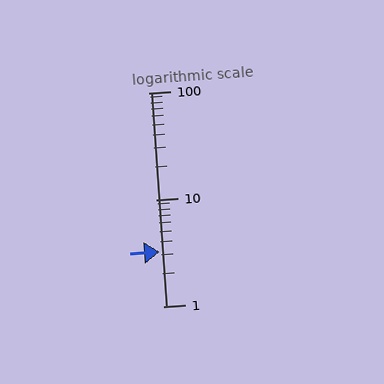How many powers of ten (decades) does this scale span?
The scale spans 2 decades, from 1 to 100.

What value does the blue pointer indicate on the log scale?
The pointer indicates approximately 3.2.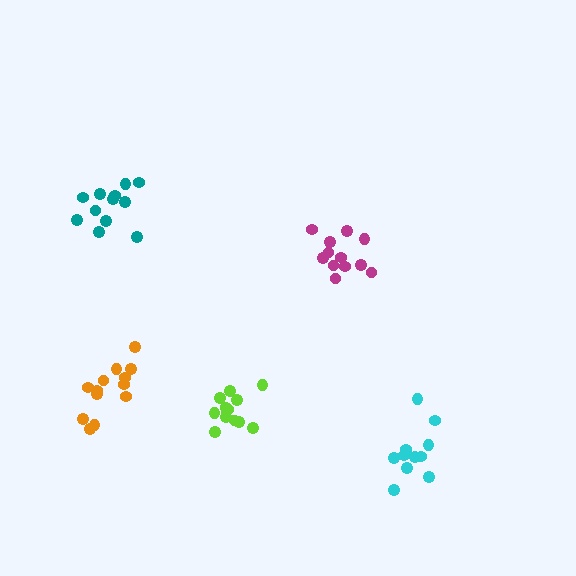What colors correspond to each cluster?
The clusters are colored: lime, orange, teal, cyan, magenta.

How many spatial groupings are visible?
There are 5 spatial groupings.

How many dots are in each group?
Group 1: 13 dots, Group 2: 13 dots, Group 3: 12 dots, Group 4: 11 dots, Group 5: 12 dots (61 total).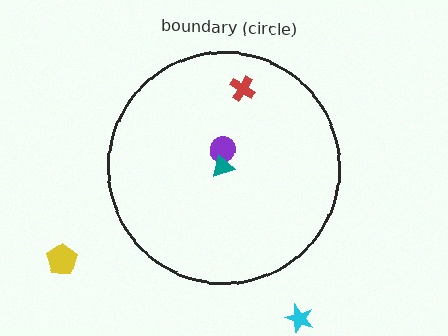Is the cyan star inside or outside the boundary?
Outside.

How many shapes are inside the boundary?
3 inside, 2 outside.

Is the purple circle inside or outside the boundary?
Inside.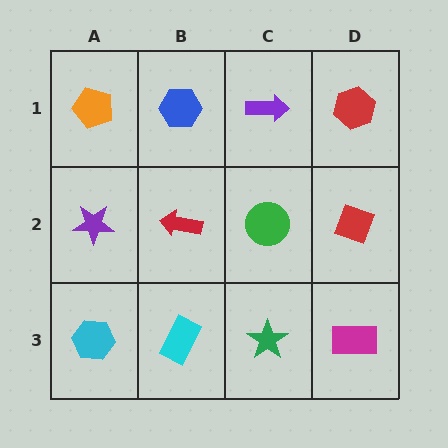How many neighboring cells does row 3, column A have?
2.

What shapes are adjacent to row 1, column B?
A red arrow (row 2, column B), an orange pentagon (row 1, column A), a purple arrow (row 1, column C).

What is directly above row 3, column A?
A purple star.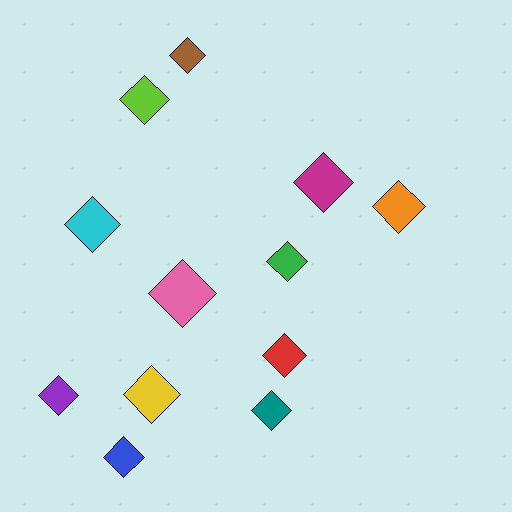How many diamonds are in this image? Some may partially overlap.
There are 12 diamonds.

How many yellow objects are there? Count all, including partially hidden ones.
There is 1 yellow object.